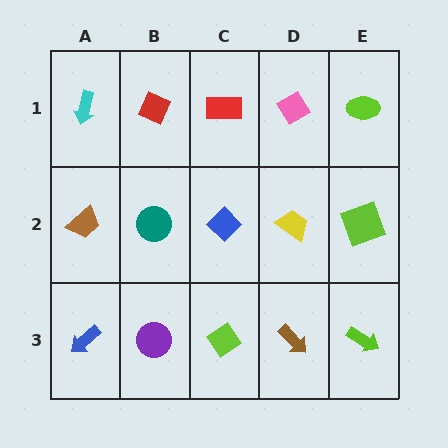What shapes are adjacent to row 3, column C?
A blue diamond (row 2, column C), a purple circle (row 3, column B), a brown arrow (row 3, column D).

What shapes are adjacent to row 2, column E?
A lime ellipse (row 1, column E), a lime arrow (row 3, column E), a yellow trapezoid (row 2, column D).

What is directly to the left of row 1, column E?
A pink diamond.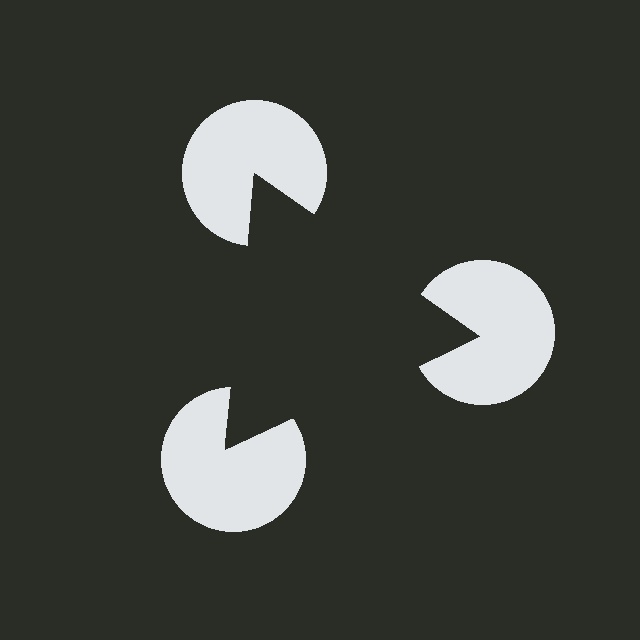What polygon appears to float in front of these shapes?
An illusory triangle — its edges are inferred from the aligned wedge cuts in the pac-man discs, not physically drawn.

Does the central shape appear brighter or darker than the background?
It typically appears slightly darker than the background, even though no actual brightness change is drawn.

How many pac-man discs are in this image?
There are 3 — one at each vertex of the illusory triangle.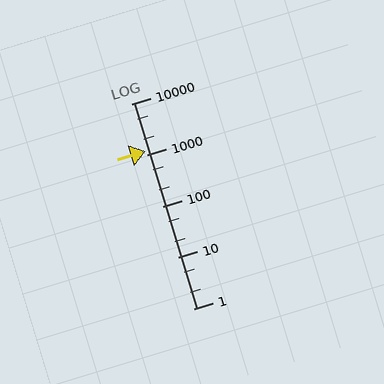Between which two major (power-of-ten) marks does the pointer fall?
The pointer is between 1000 and 10000.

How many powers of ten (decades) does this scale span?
The scale spans 4 decades, from 1 to 10000.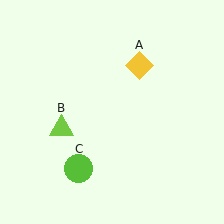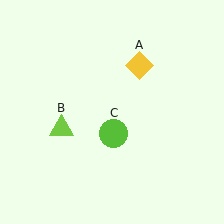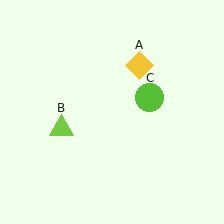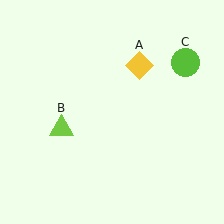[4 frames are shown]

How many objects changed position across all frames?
1 object changed position: lime circle (object C).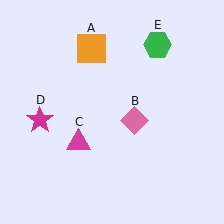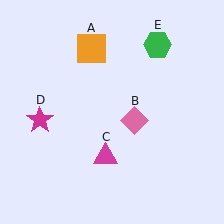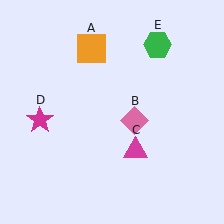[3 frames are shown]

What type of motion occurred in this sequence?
The magenta triangle (object C) rotated counterclockwise around the center of the scene.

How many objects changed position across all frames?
1 object changed position: magenta triangle (object C).